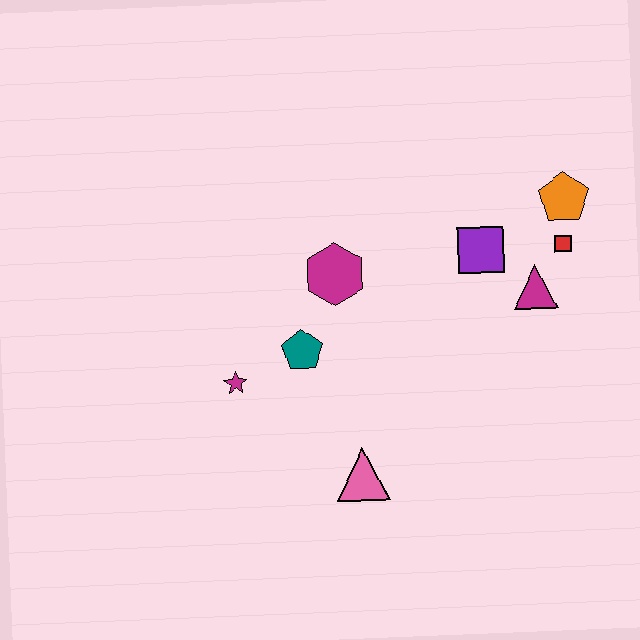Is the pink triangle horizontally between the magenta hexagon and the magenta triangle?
Yes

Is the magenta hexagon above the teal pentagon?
Yes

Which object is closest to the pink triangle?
The teal pentagon is closest to the pink triangle.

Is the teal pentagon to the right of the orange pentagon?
No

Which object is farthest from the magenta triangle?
The magenta star is farthest from the magenta triangle.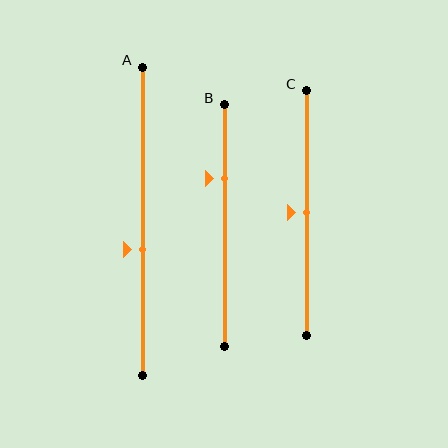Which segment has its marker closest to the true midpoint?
Segment C has its marker closest to the true midpoint.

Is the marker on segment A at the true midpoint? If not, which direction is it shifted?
No, the marker on segment A is shifted downward by about 9% of the segment length.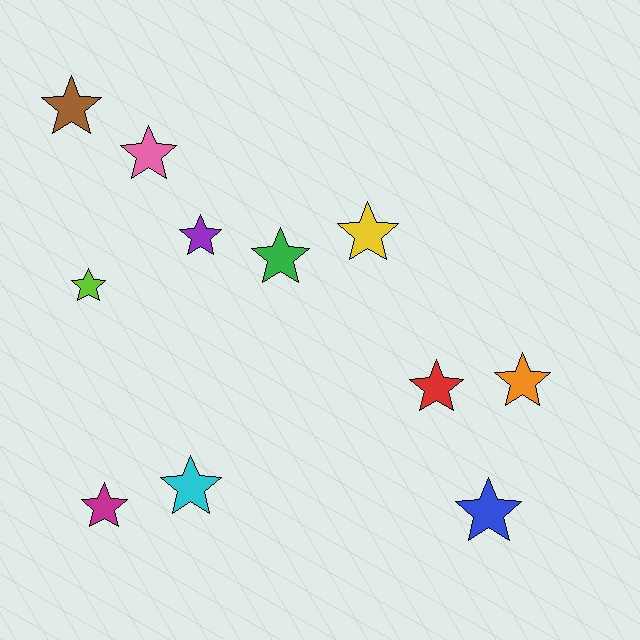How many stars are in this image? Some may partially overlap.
There are 11 stars.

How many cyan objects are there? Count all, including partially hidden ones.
There is 1 cyan object.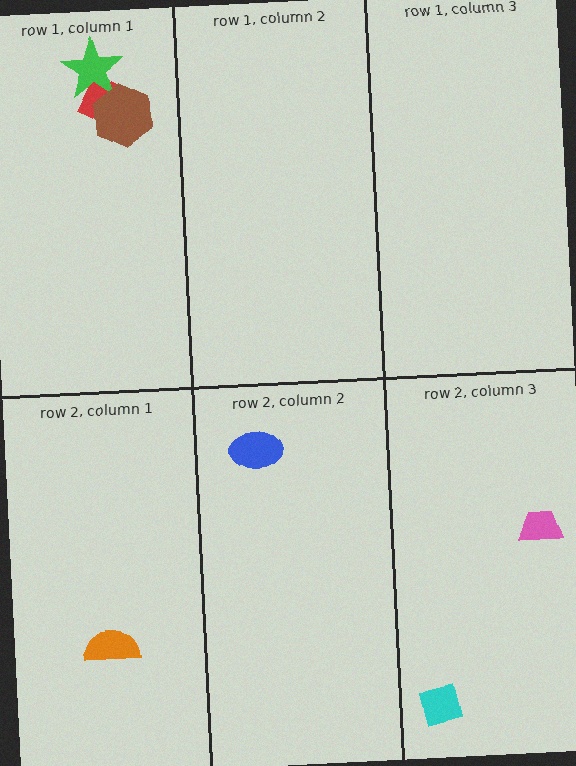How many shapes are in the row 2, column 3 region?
2.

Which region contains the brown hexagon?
The row 1, column 1 region.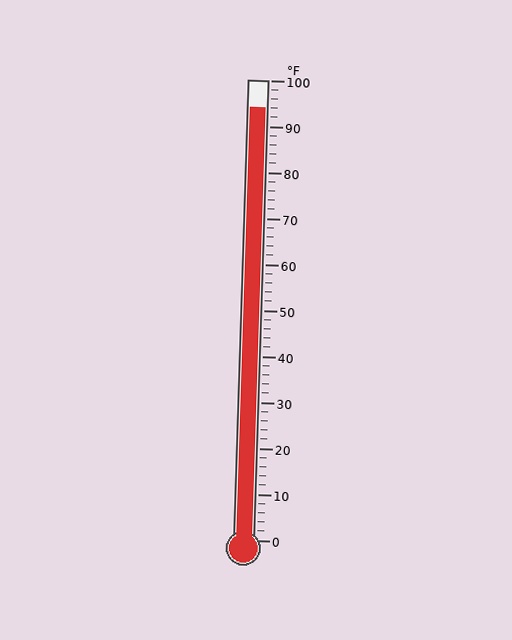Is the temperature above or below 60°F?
The temperature is above 60°F.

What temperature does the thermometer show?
The thermometer shows approximately 94°F.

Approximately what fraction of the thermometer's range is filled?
The thermometer is filled to approximately 95% of its range.